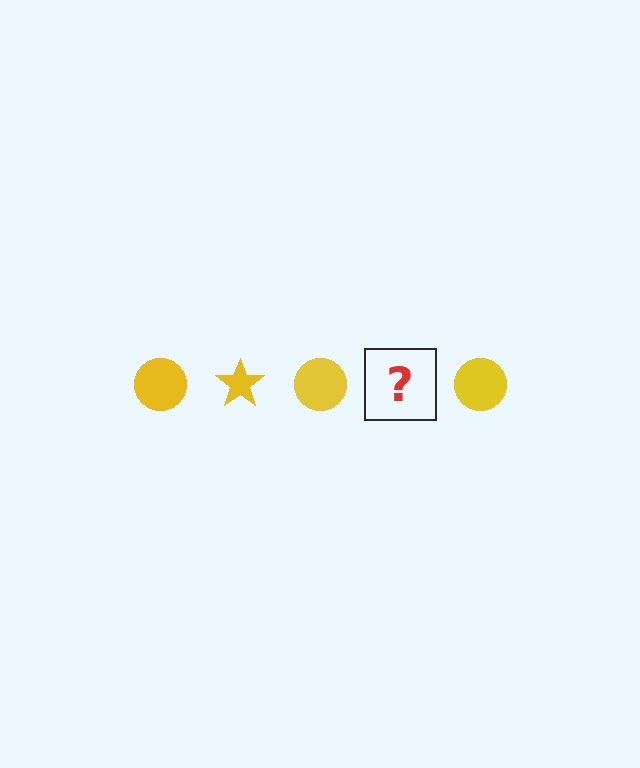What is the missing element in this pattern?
The missing element is a yellow star.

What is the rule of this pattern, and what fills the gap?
The rule is that the pattern cycles through circle, star shapes in yellow. The gap should be filled with a yellow star.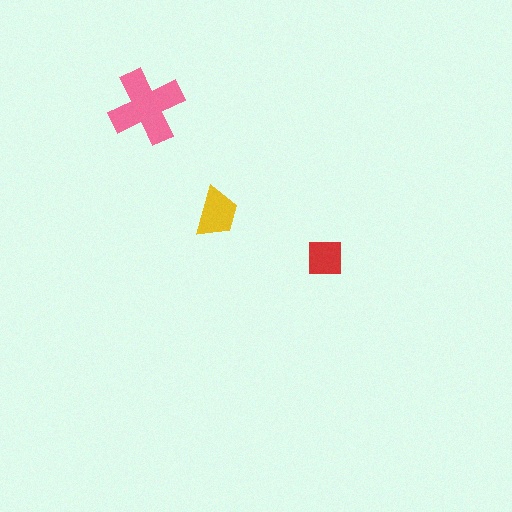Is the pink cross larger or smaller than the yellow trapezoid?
Larger.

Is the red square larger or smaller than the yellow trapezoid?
Smaller.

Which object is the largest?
The pink cross.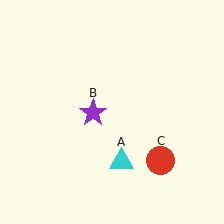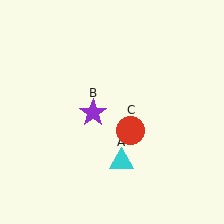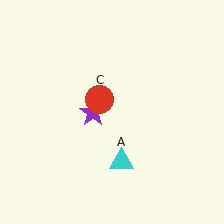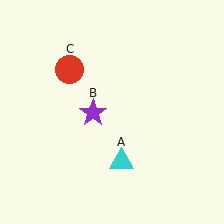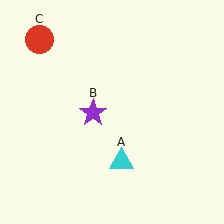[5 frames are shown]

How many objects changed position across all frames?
1 object changed position: red circle (object C).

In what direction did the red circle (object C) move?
The red circle (object C) moved up and to the left.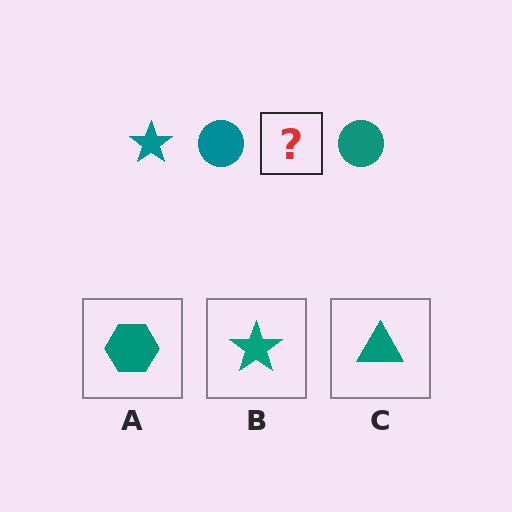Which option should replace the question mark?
Option B.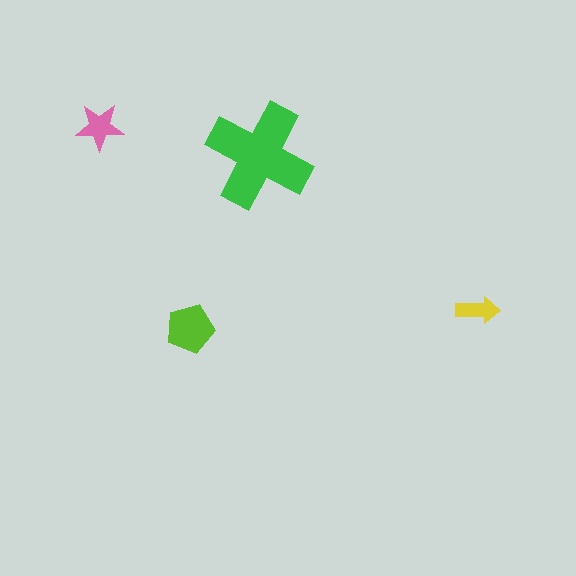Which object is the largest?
The green cross.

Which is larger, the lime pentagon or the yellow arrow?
The lime pentagon.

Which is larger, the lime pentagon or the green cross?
The green cross.